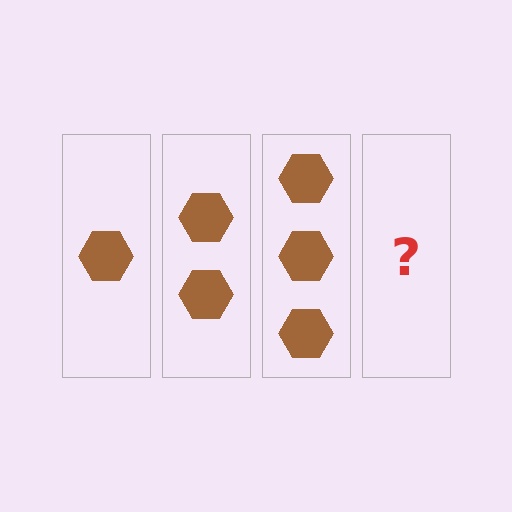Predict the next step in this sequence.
The next step is 4 hexagons.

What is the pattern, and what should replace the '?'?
The pattern is that each step adds one more hexagon. The '?' should be 4 hexagons.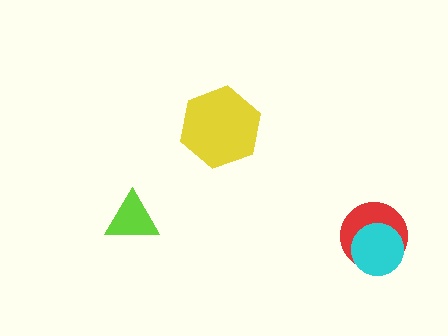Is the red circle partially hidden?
Yes, it is partially covered by another shape.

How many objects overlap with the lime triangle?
0 objects overlap with the lime triangle.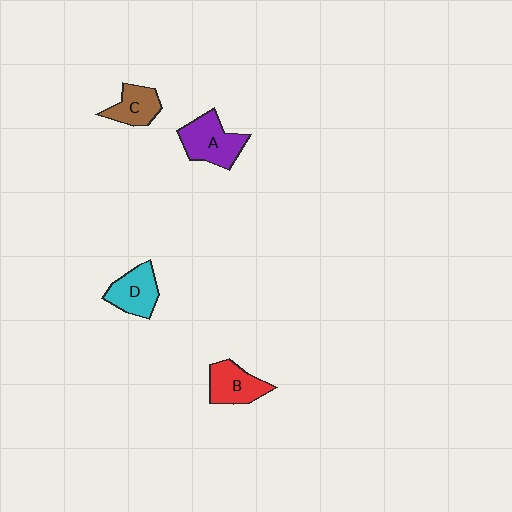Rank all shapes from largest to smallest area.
From largest to smallest: A (purple), D (cyan), B (red), C (brown).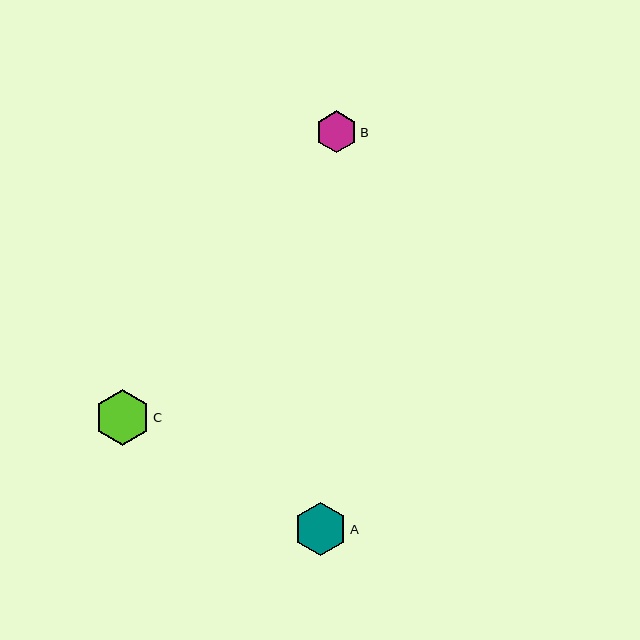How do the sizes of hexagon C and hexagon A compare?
Hexagon C and hexagon A are approximately the same size.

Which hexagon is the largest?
Hexagon C is the largest with a size of approximately 55 pixels.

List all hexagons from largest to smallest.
From largest to smallest: C, A, B.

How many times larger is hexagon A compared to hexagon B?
Hexagon A is approximately 1.3 times the size of hexagon B.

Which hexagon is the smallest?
Hexagon B is the smallest with a size of approximately 42 pixels.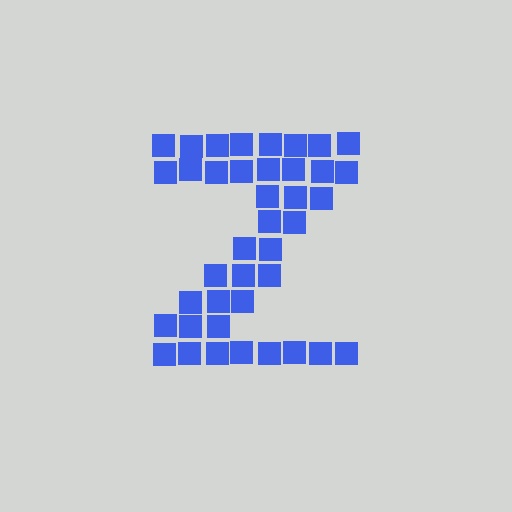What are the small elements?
The small elements are squares.